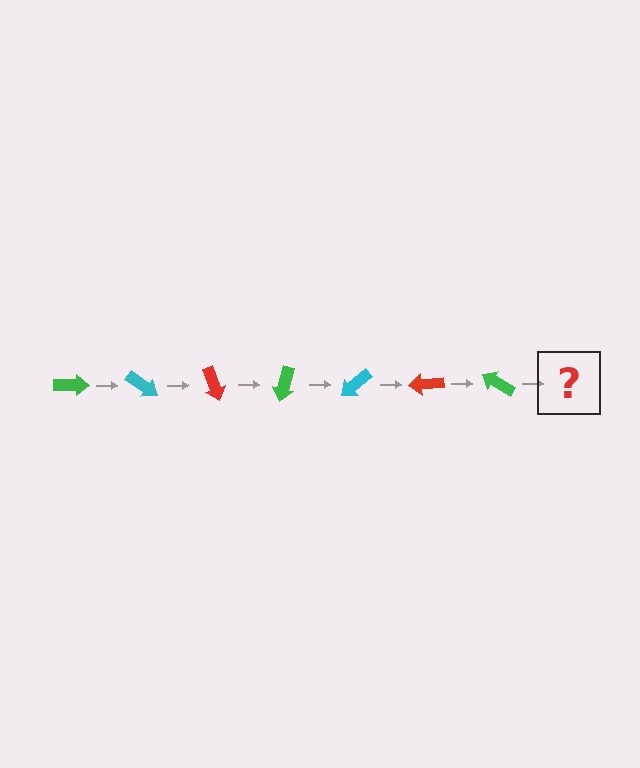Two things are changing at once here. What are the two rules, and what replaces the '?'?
The two rules are that it rotates 35 degrees each step and the color cycles through green, cyan, and red. The '?' should be a cyan arrow, rotated 245 degrees from the start.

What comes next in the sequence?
The next element should be a cyan arrow, rotated 245 degrees from the start.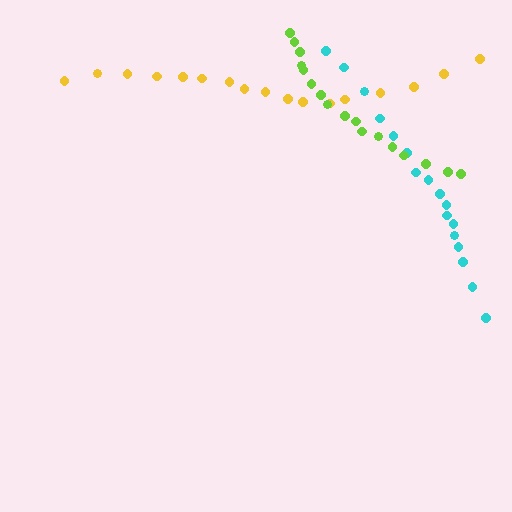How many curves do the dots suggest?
There are 3 distinct paths.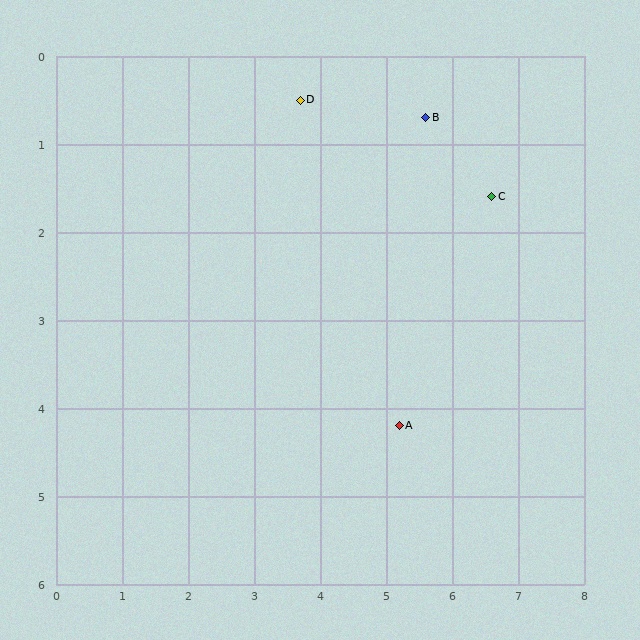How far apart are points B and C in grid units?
Points B and C are about 1.3 grid units apart.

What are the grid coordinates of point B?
Point B is at approximately (5.6, 0.7).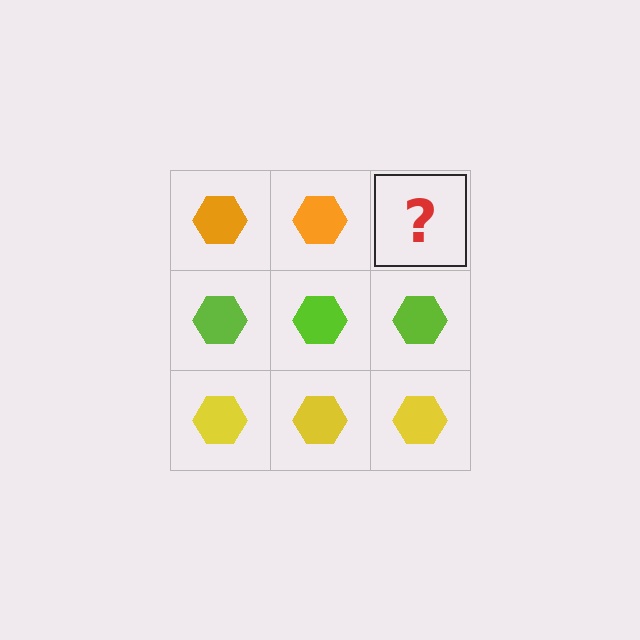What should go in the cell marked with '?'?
The missing cell should contain an orange hexagon.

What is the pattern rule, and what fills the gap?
The rule is that each row has a consistent color. The gap should be filled with an orange hexagon.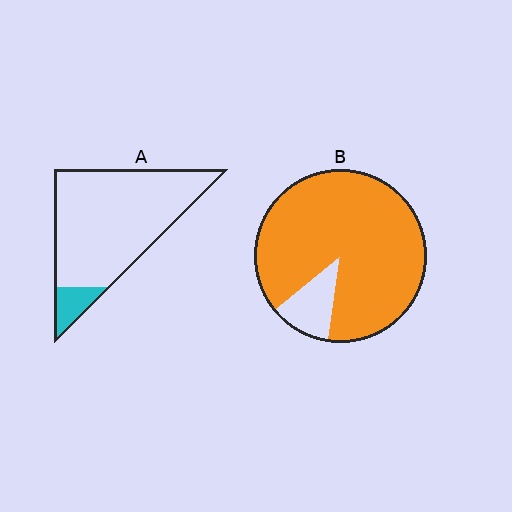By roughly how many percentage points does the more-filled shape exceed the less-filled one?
By roughly 80 percentage points (B over A).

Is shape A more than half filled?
No.